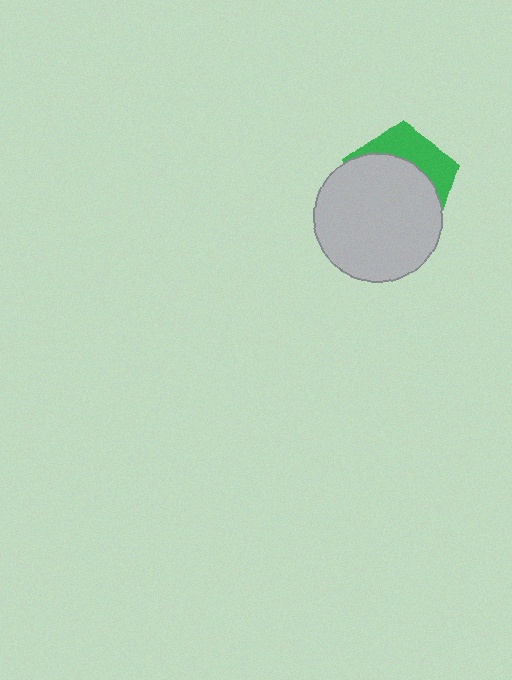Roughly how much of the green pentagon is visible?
A small part of it is visible (roughly 33%).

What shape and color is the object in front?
The object in front is a light gray circle.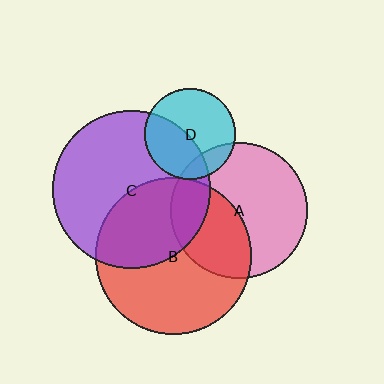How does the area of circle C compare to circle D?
Approximately 3.0 times.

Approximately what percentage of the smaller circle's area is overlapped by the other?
Approximately 15%.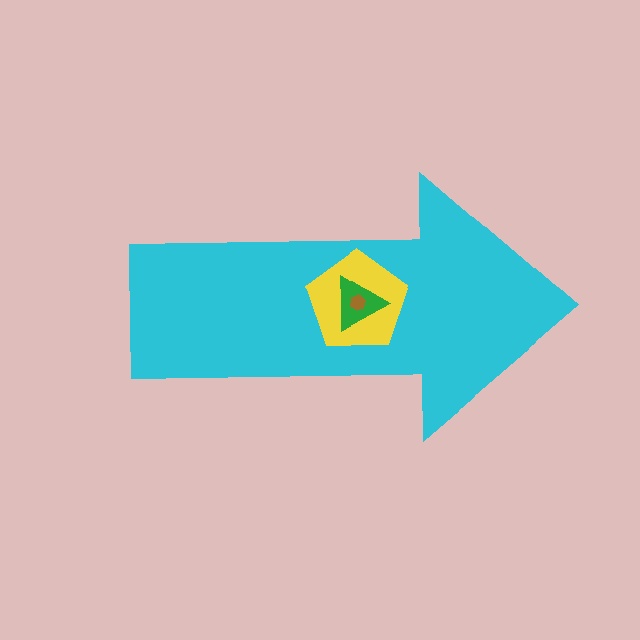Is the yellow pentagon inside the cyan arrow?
Yes.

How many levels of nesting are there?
4.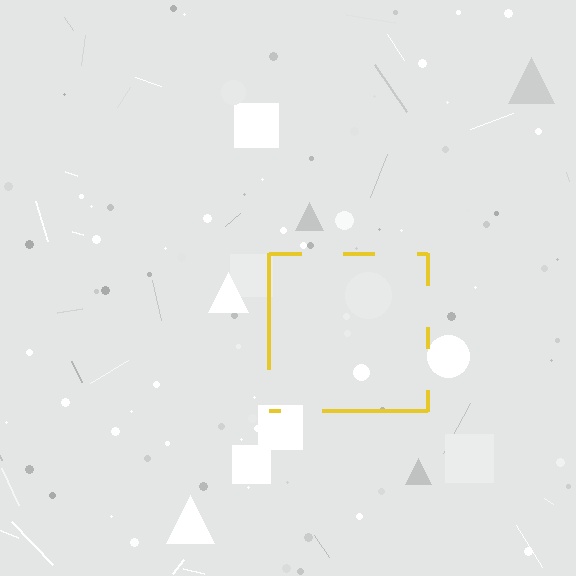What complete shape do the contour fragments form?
The contour fragments form a square.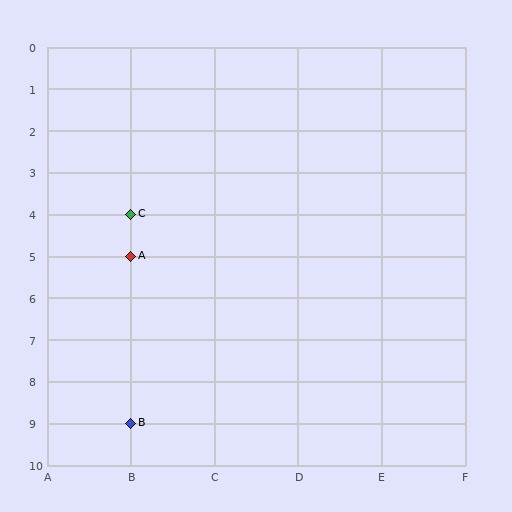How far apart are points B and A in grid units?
Points B and A are 4 rows apart.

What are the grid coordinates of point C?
Point C is at grid coordinates (B, 4).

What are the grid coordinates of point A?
Point A is at grid coordinates (B, 5).